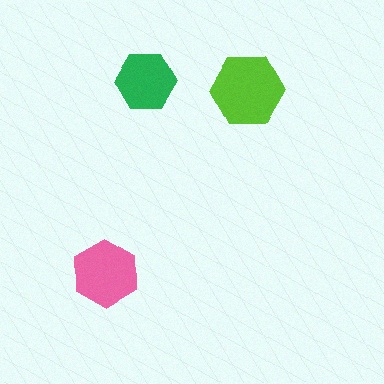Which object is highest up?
The green hexagon is topmost.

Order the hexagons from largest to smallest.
the lime one, the pink one, the green one.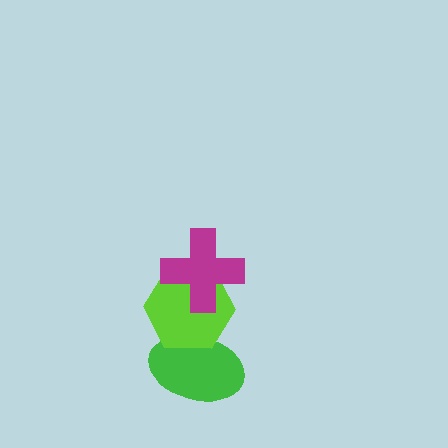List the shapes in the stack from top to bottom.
From top to bottom: the magenta cross, the lime hexagon, the green ellipse.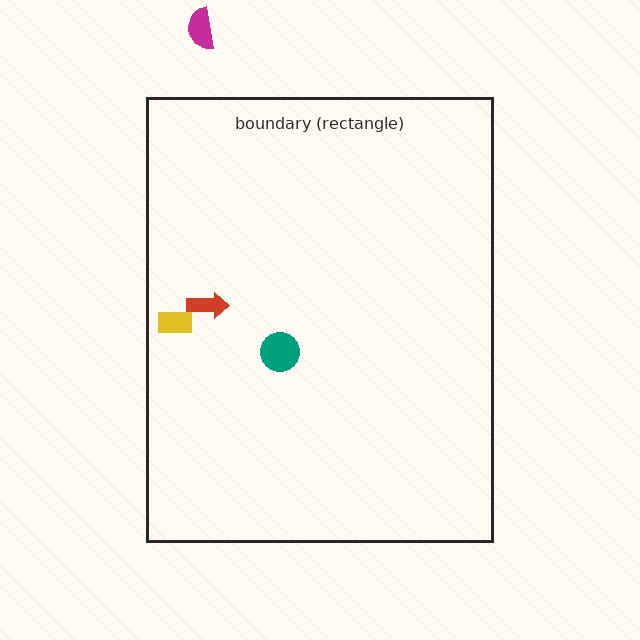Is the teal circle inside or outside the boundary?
Inside.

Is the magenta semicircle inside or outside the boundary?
Outside.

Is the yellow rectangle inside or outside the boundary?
Inside.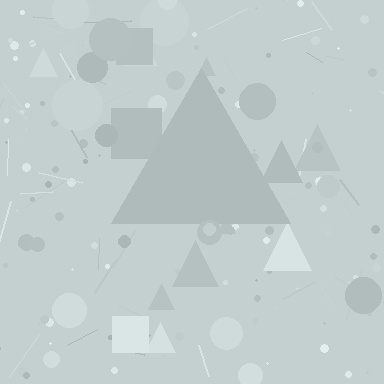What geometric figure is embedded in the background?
A triangle is embedded in the background.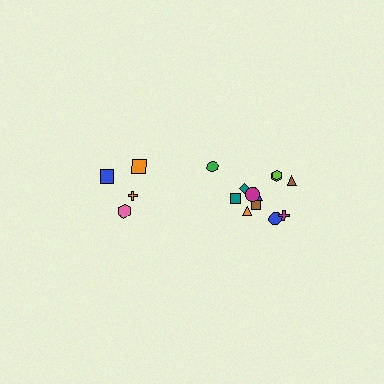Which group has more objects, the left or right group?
The right group.